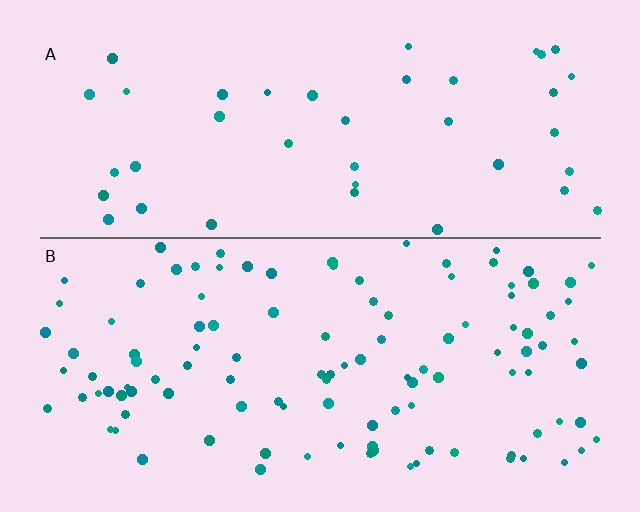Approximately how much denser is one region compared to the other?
Approximately 2.7× — region B over region A.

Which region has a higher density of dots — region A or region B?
B (the bottom).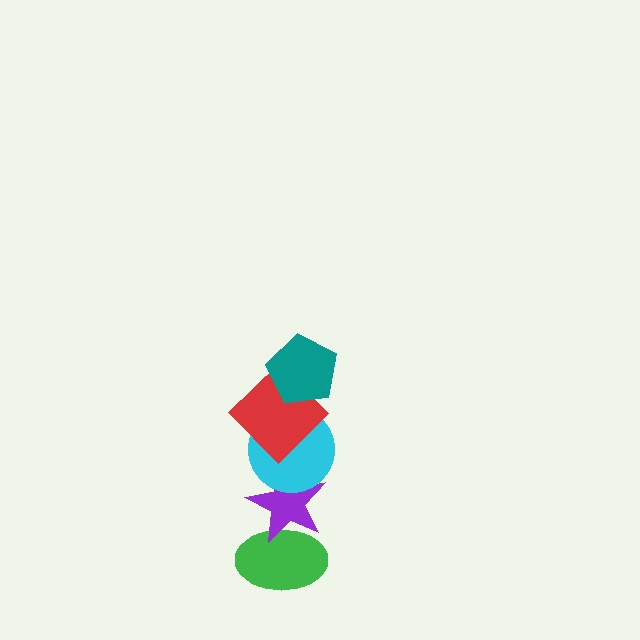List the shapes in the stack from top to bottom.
From top to bottom: the teal pentagon, the red diamond, the cyan circle, the purple star, the green ellipse.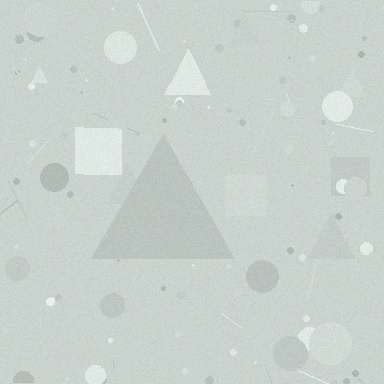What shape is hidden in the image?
A triangle is hidden in the image.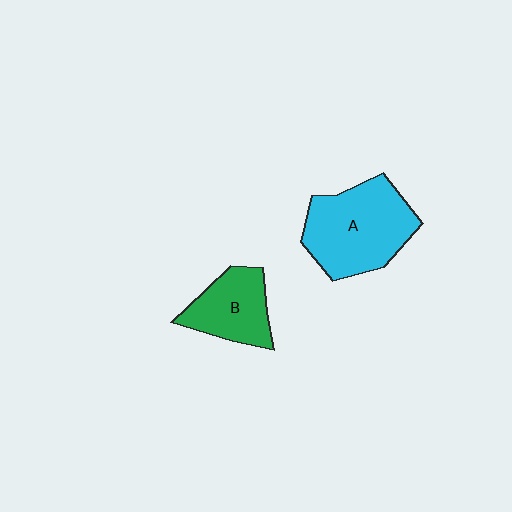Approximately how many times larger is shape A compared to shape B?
Approximately 1.6 times.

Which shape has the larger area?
Shape A (cyan).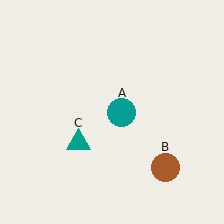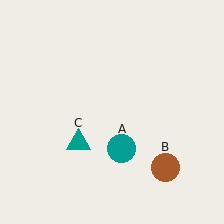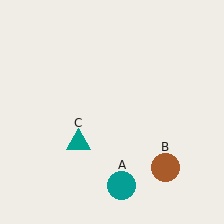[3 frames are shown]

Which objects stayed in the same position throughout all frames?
Brown circle (object B) and teal triangle (object C) remained stationary.